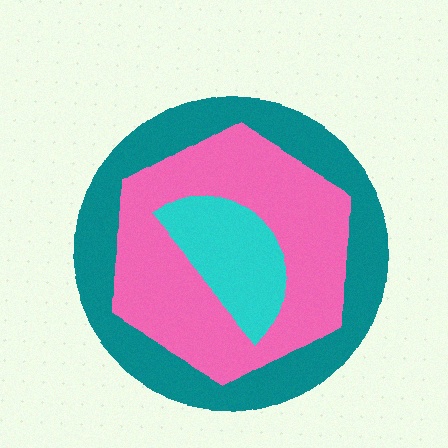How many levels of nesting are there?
3.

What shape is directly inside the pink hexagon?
The cyan semicircle.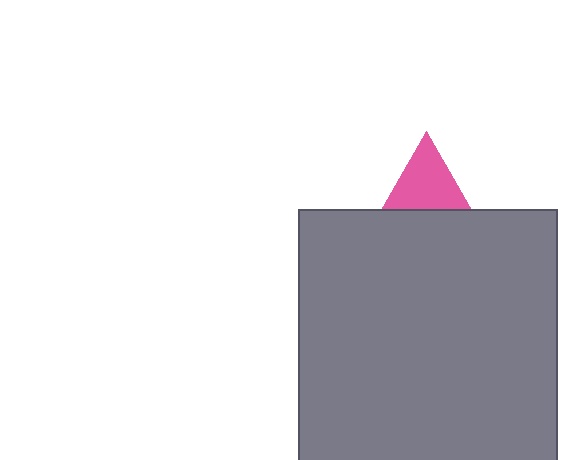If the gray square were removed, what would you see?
You would see the complete pink triangle.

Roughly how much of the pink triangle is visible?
About half of it is visible (roughly 46%).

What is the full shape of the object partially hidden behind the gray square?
The partially hidden object is a pink triangle.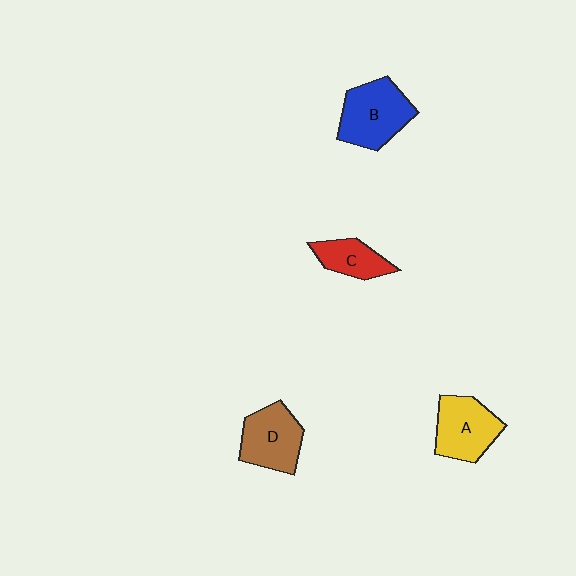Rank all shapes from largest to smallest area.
From largest to smallest: B (blue), A (yellow), D (brown), C (red).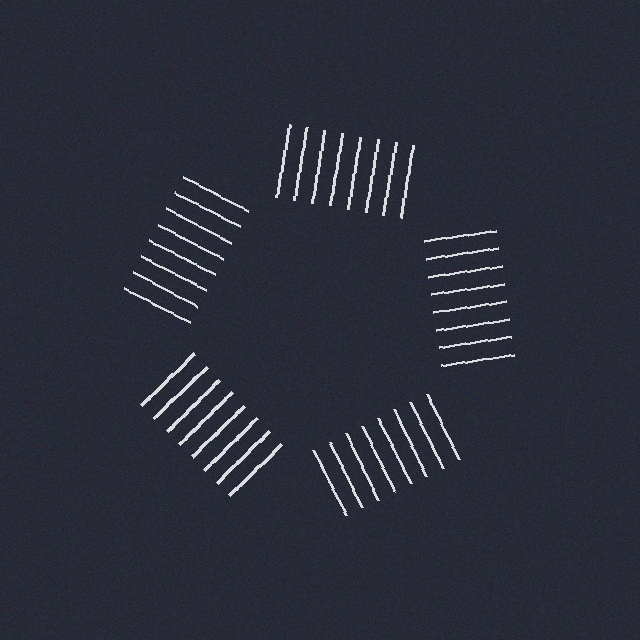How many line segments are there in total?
40 — 8 along each of the 5 edges.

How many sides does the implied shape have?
5 sides — the line-ends trace a pentagon.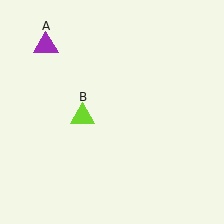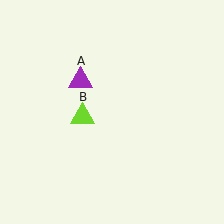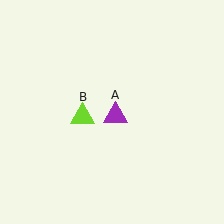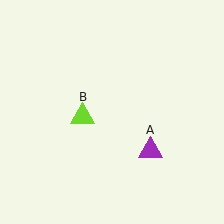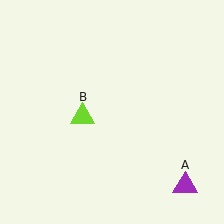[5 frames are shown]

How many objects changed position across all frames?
1 object changed position: purple triangle (object A).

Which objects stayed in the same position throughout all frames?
Lime triangle (object B) remained stationary.